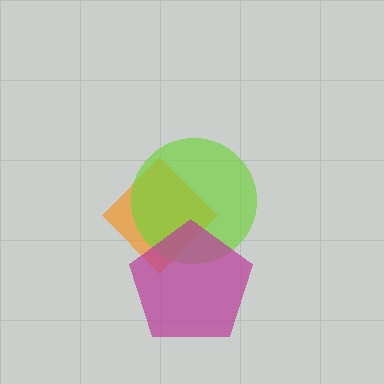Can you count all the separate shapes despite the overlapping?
Yes, there are 3 separate shapes.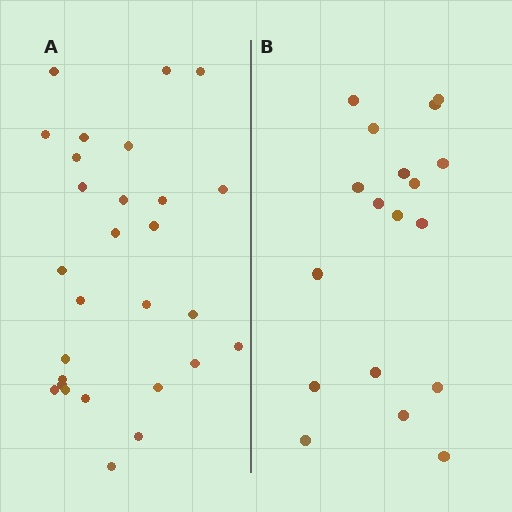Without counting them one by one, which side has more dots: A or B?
Region A (the left region) has more dots.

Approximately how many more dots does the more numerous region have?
Region A has roughly 10 or so more dots than region B.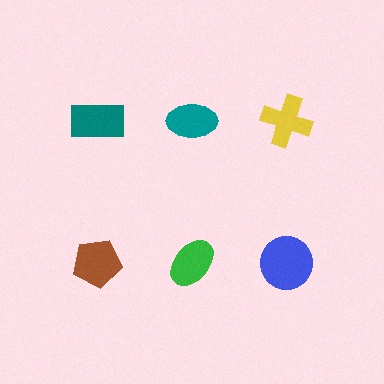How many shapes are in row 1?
3 shapes.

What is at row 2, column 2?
A green ellipse.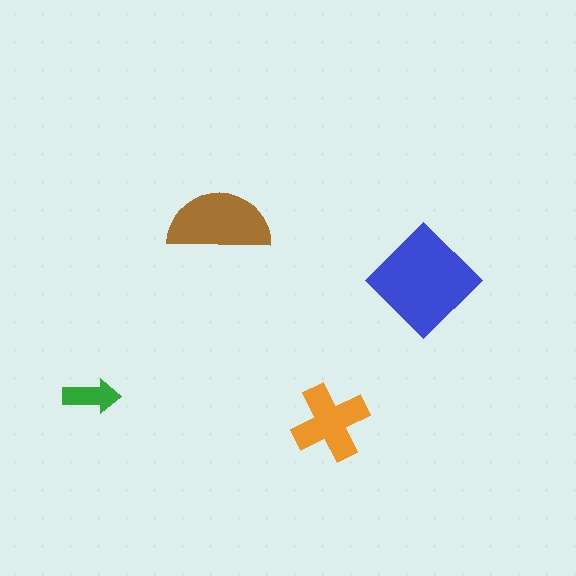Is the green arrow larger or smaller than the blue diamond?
Smaller.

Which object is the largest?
The blue diamond.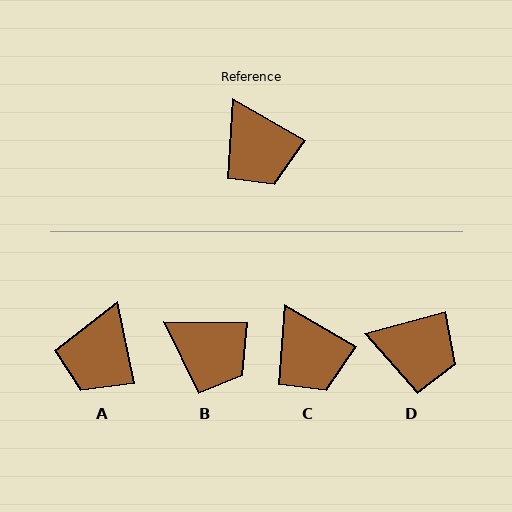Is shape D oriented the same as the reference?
No, it is off by about 45 degrees.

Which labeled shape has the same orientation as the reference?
C.